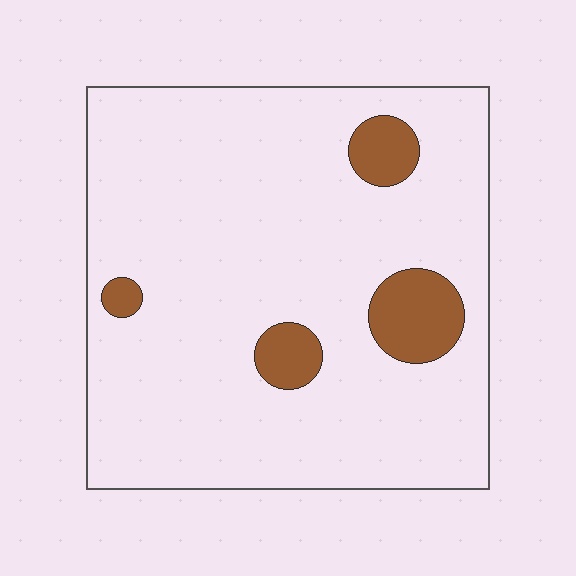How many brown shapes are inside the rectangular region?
4.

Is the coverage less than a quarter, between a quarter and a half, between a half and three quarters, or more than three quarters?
Less than a quarter.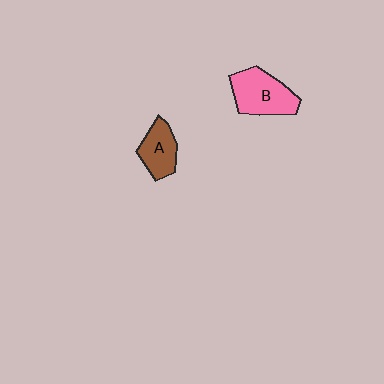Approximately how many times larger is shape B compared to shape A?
Approximately 1.5 times.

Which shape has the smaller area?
Shape A (brown).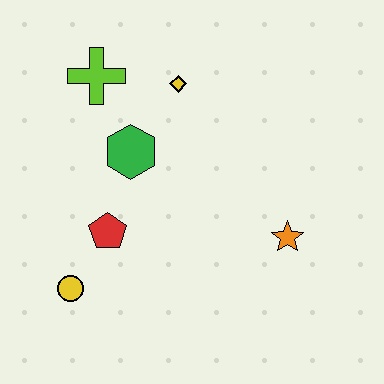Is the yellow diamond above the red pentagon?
Yes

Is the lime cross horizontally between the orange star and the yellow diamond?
No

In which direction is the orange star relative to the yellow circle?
The orange star is to the right of the yellow circle.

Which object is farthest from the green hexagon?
The orange star is farthest from the green hexagon.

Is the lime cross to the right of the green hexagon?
No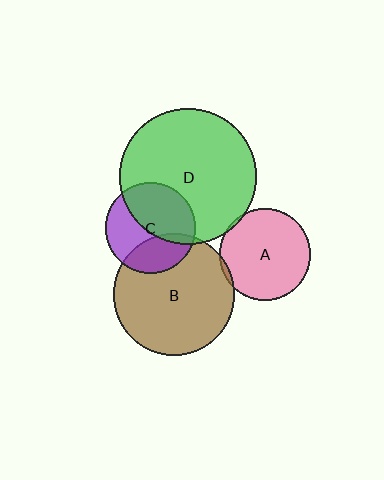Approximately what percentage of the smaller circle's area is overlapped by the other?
Approximately 5%.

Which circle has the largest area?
Circle D (green).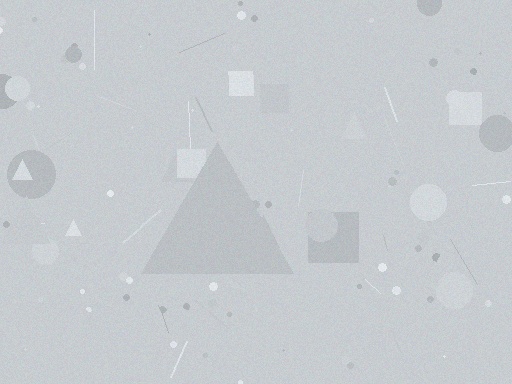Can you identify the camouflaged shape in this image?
The camouflaged shape is a triangle.